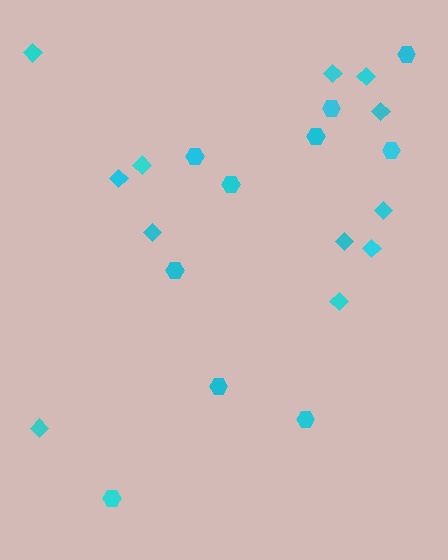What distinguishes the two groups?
There are 2 groups: one group of hexagons (10) and one group of diamonds (12).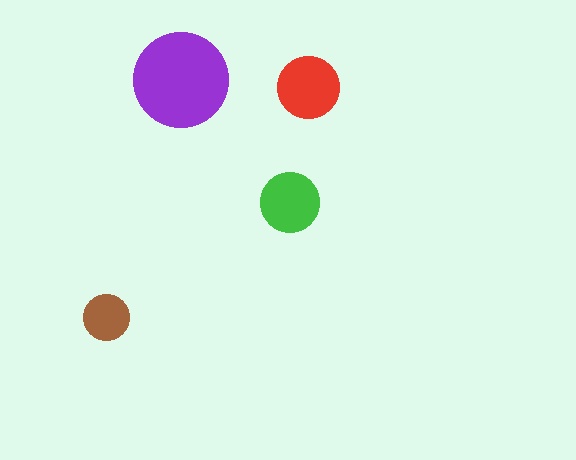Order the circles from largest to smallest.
the purple one, the red one, the green one, the brown one.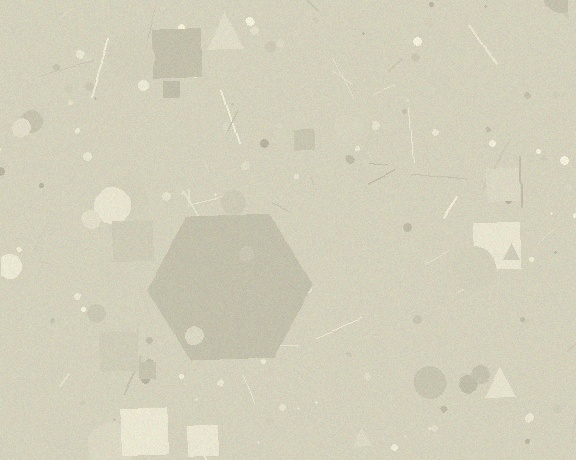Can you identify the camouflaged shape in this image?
The camouflaged shape is a hexagon.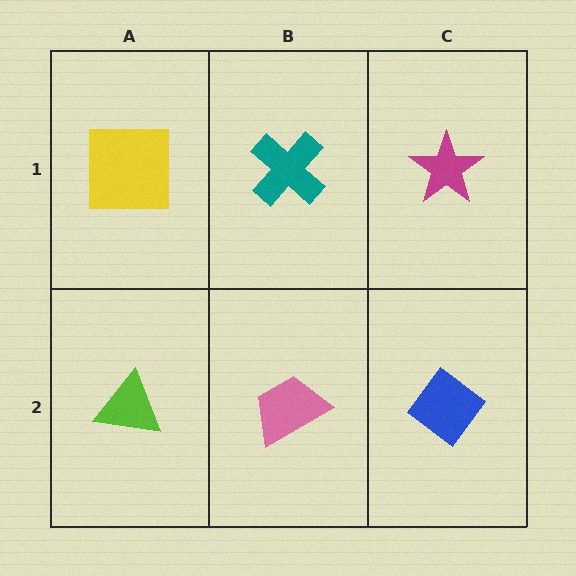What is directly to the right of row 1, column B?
A magenta star.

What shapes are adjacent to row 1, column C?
A blue diamond (row 2, column C), a teal cross (row 1, column B).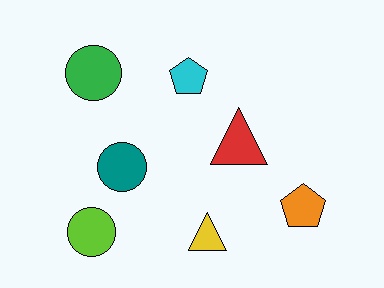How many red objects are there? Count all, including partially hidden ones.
There is 1 red object.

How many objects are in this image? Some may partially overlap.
There are 7 objects.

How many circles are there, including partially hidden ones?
There are 3 circles.